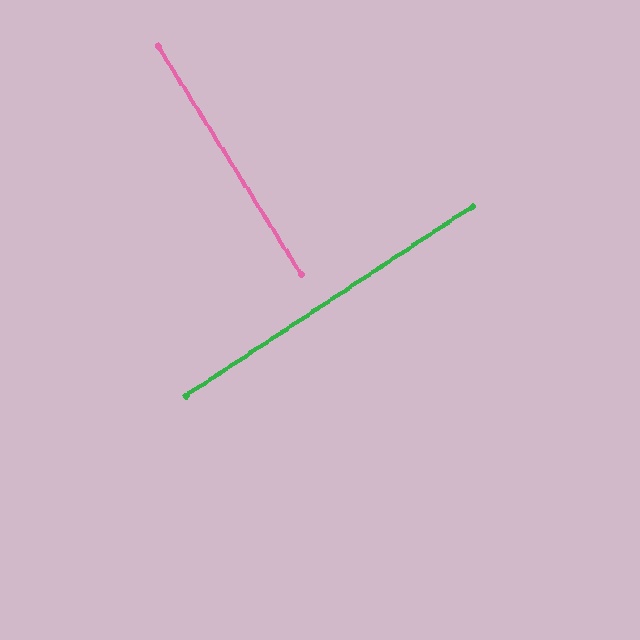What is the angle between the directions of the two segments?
Approximately 89 degrees.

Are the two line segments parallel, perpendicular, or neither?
Perpendicular — they meet at approximately 89°.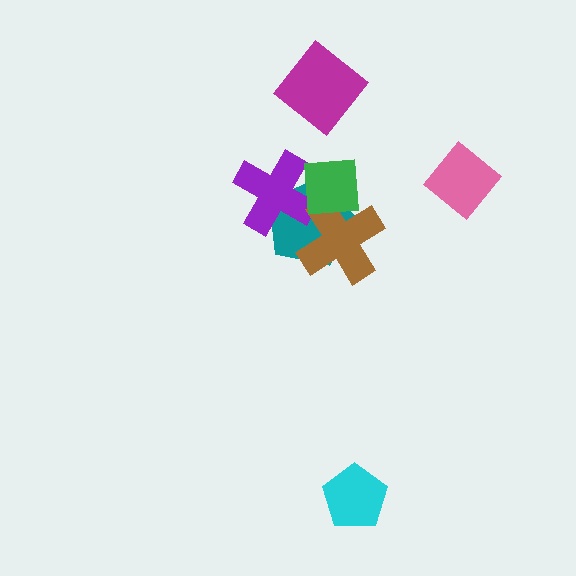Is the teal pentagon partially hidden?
Yes, it is partially covered by another shape.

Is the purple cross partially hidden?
Yes, it is partially covered by another shape.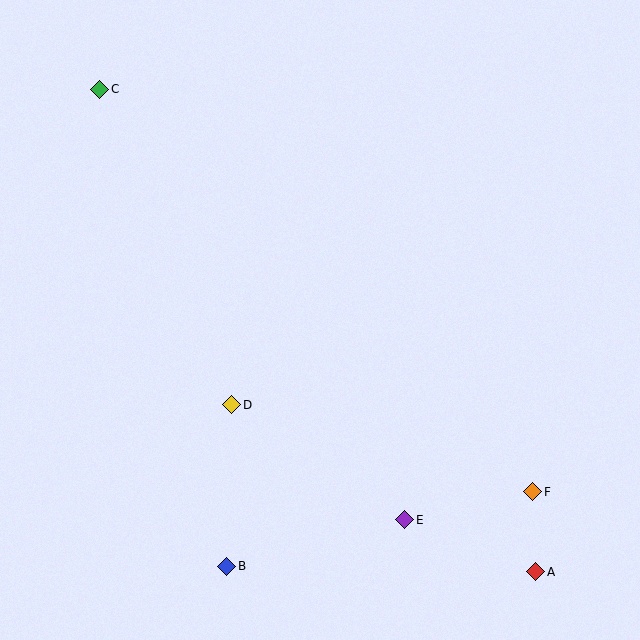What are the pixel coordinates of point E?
Point E is at (405, 520).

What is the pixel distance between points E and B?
The distance between E and B is 184 pixels.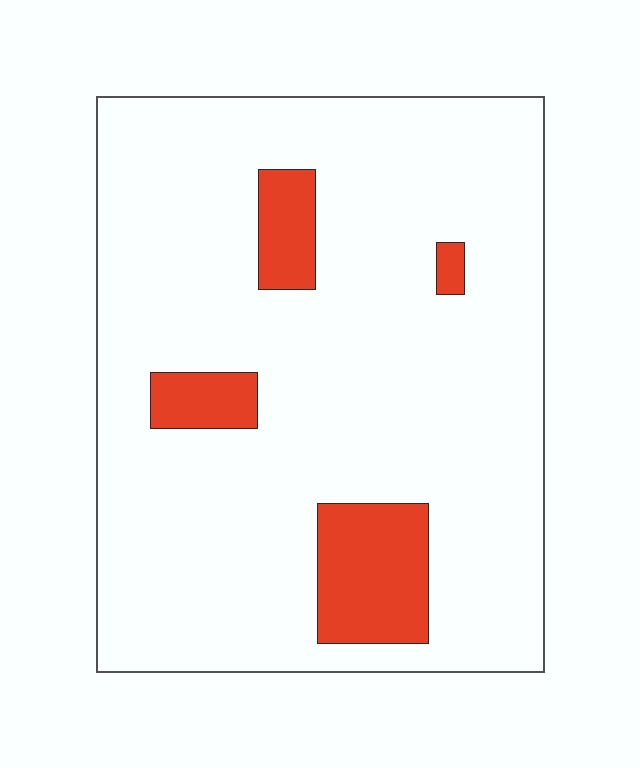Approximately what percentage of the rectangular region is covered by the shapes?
Approximately 10%.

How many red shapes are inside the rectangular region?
4.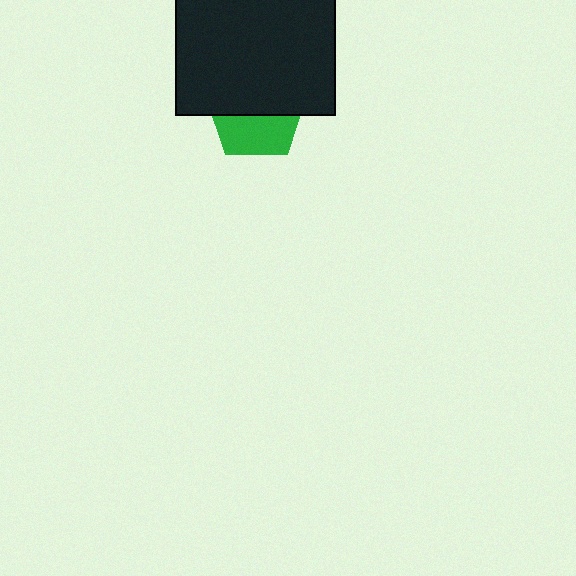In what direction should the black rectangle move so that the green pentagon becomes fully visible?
The black rectangle should move up. That is the shortest direction to clear the overlap and leave the green pentagon fully visible.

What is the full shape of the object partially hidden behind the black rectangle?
The partially hidden object is a green pentagon.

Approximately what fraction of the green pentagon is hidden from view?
Roughly 55% of the green pentagon is hidden behind the black rectangle.